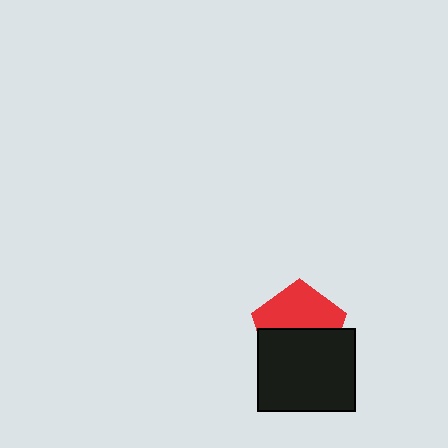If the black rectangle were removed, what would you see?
You would see the complete red pentagon.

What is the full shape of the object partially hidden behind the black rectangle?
The partially hidden object is a red pentagon.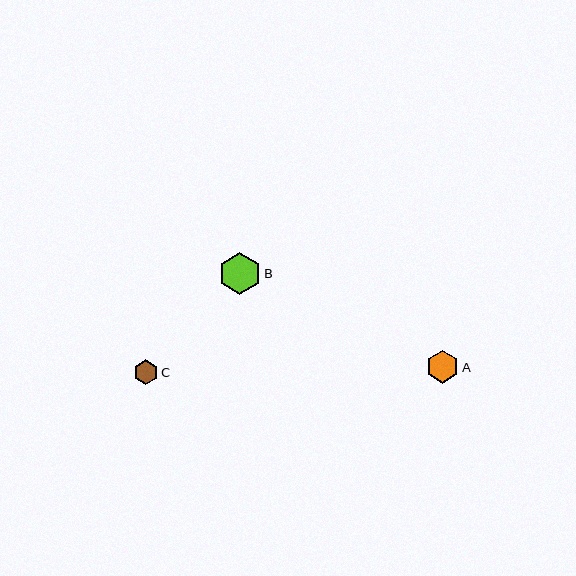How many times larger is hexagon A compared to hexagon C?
Hexagon A is approximately 1.3 times the size of hexagon C.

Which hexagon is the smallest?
Hexagon C is the smallest with a size of approximately 25 pixels.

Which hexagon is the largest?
Hexagon B is the largest with a size of approximately 42 pixels.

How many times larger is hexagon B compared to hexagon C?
Hexagon B is approximately 1.7 times the size of hexagon C.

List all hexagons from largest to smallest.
From largest to smallest: B, A, C.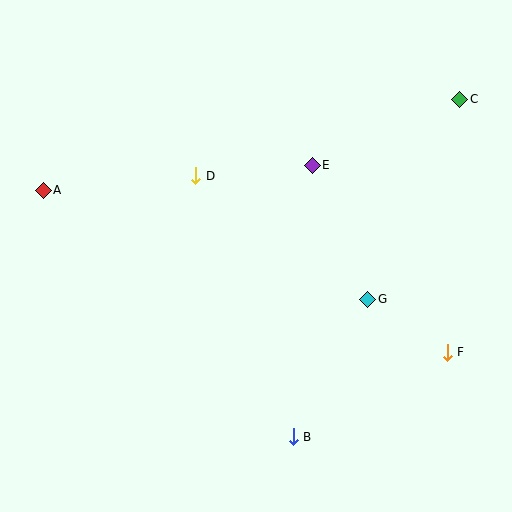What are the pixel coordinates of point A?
Point A is at (43, 190).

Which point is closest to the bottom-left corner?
Point B is closest to the bottom-left corner.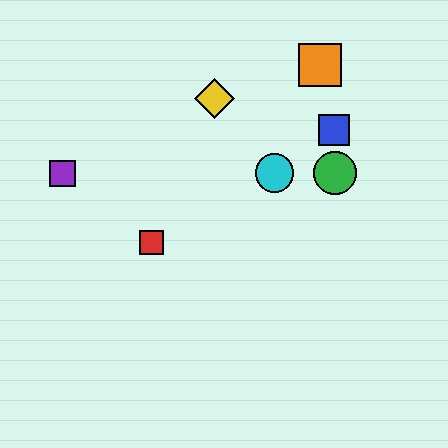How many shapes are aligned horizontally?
3 shapes (the green circle, the purple square, the cyan circle) are aligned horizontally.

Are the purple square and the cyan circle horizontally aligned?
Yes, both are at y≈173.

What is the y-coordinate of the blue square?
The blue square is at y≈130.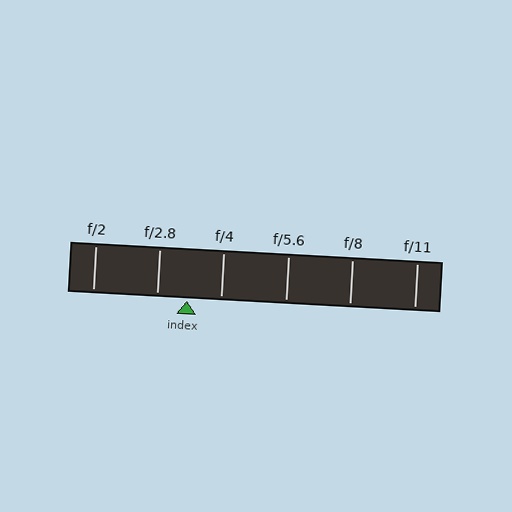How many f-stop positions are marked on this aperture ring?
There are 6 f-stop positions marked.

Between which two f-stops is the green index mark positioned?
The index mark is between f/2.8 and f/4.